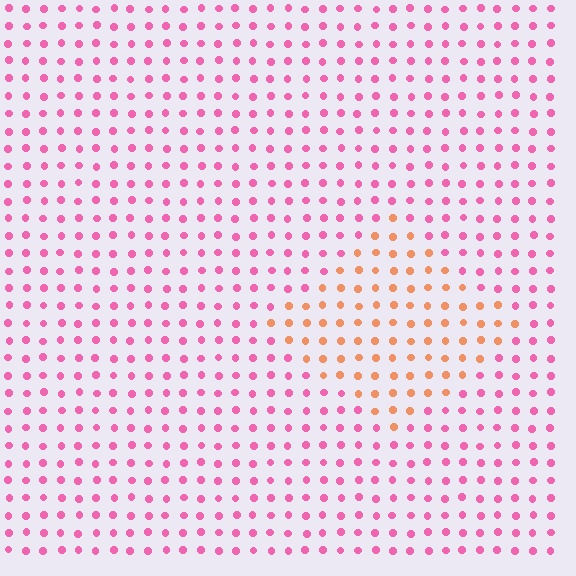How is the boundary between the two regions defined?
The boundary is defined purely by a slight shift in hue (about 51 degrees). Spacing, size, and orientation are identical on both sides.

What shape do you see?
I see a diamond.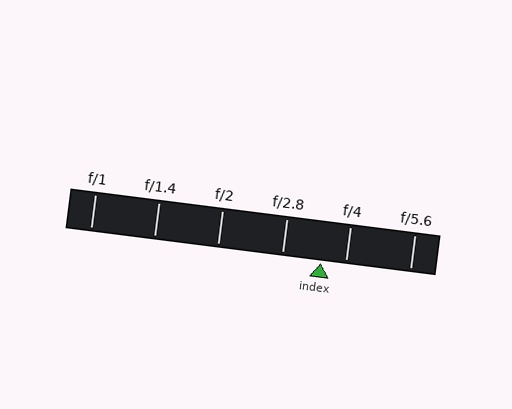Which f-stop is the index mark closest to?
The index mark is closest to f/4.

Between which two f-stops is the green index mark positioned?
The index mark is between f/2.8 and f/4.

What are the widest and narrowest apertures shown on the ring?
The widest aperture shown is f/1 and the narrowest is f/5.6.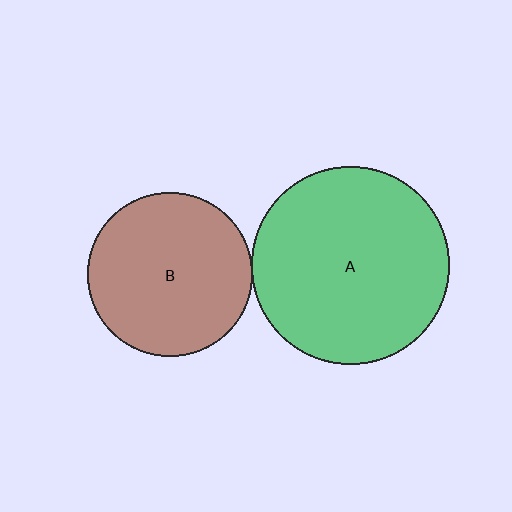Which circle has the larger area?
Circle A (green).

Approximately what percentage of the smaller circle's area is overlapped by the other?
Approximately 5%.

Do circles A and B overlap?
Yes.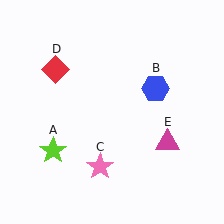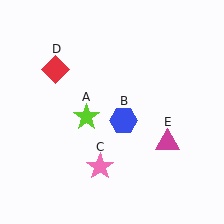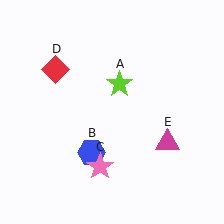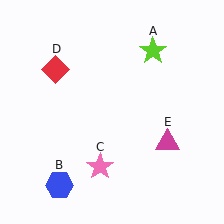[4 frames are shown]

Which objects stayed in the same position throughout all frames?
Pink star (object C) and red diamond (object D) and magenta triangle (object E) remained stationary.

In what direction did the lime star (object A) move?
The lime star (object A) moved up and to the right.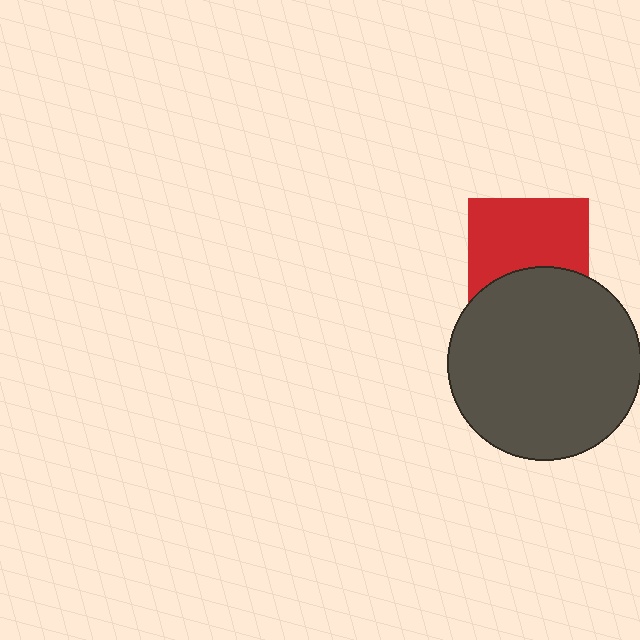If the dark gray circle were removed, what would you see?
You would see the complete red square.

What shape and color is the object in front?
The object in front is a dark gray circle.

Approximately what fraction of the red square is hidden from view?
Roughly 37% of the red square is hidden behind the dark gray circle.